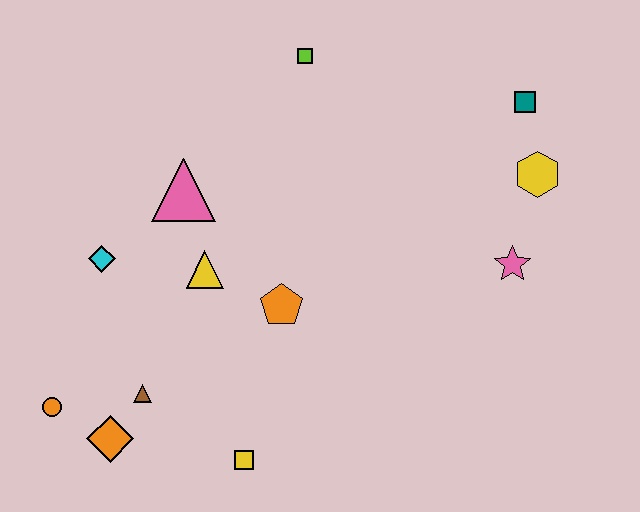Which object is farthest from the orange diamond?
The teal square is farthest from the orange diamond.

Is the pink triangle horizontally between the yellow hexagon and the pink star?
No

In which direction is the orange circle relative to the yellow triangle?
The orange circle is to the left of the yellow triangle.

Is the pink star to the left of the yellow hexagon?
Yes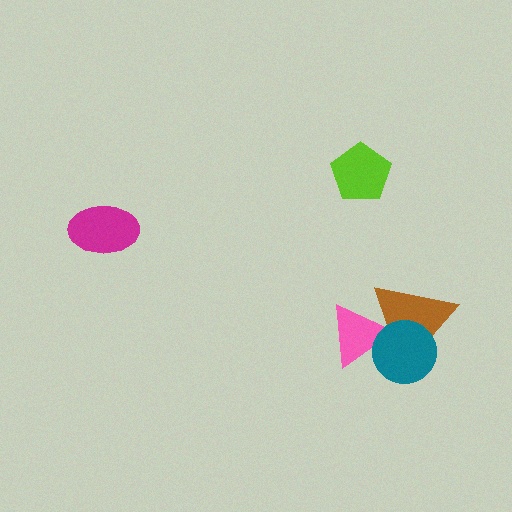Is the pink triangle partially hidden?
Yes, it is partially covered by another shape.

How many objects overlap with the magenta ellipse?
0 objects overlap with the magenta ellipse.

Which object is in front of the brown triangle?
The teal circle is in front of the brown triangle.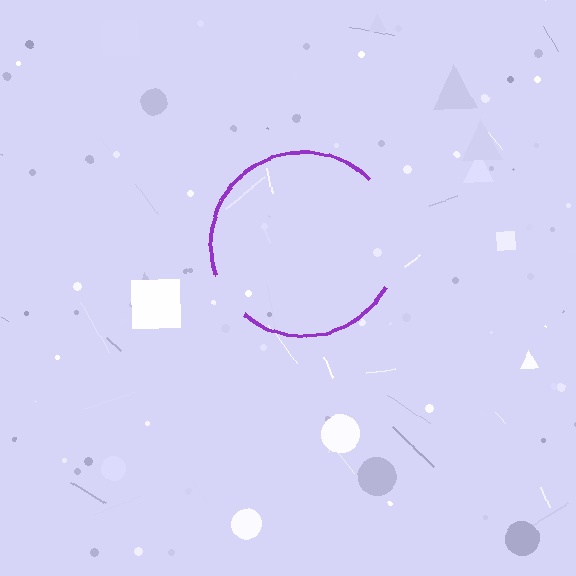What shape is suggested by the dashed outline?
The dashed outline suggests a circle.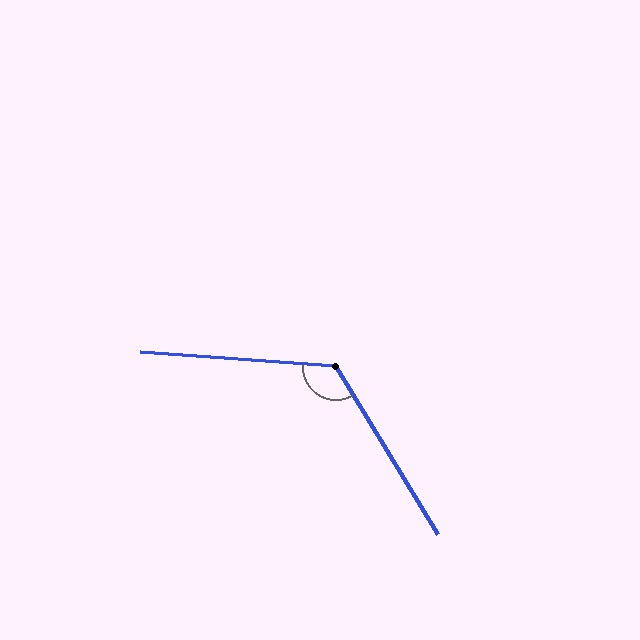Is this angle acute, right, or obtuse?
It is obtuse.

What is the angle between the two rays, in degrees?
Approximately 125 degrees.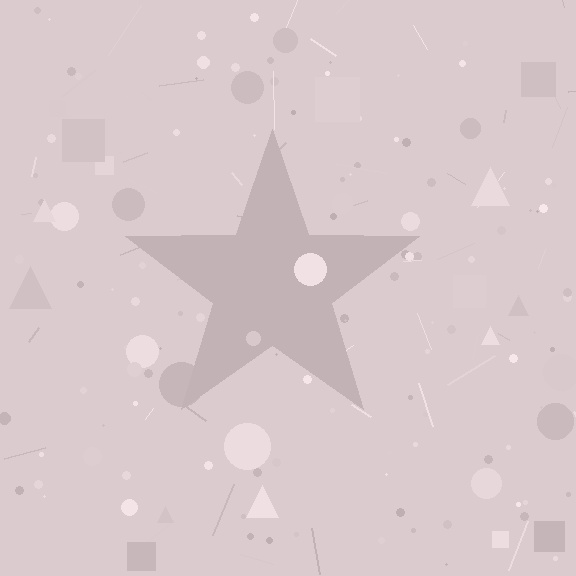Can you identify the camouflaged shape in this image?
The camouflaged shape is a star.